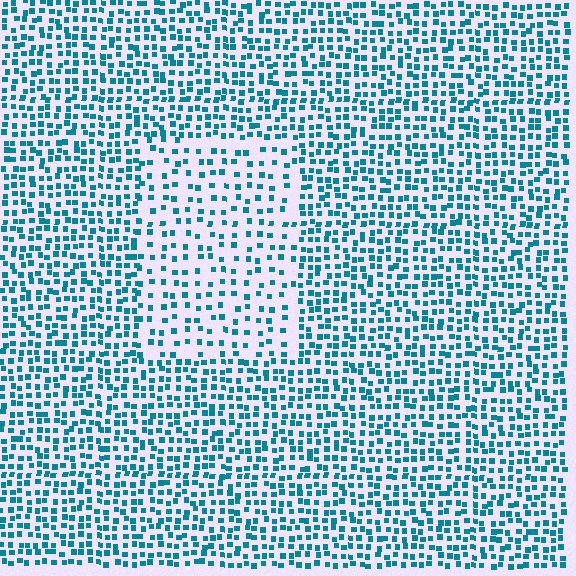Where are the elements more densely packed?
The elements are more densely packed outside the rectangle boundary.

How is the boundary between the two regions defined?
The boundary is defined by a change in element density (approximately 1.9x ratio). All elements are the same color, size, and shape.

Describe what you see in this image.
The image contains small teal elements arranged at two different densities. A rectangle-shaped region is visible where the elements are less densely packed than the surrounding area.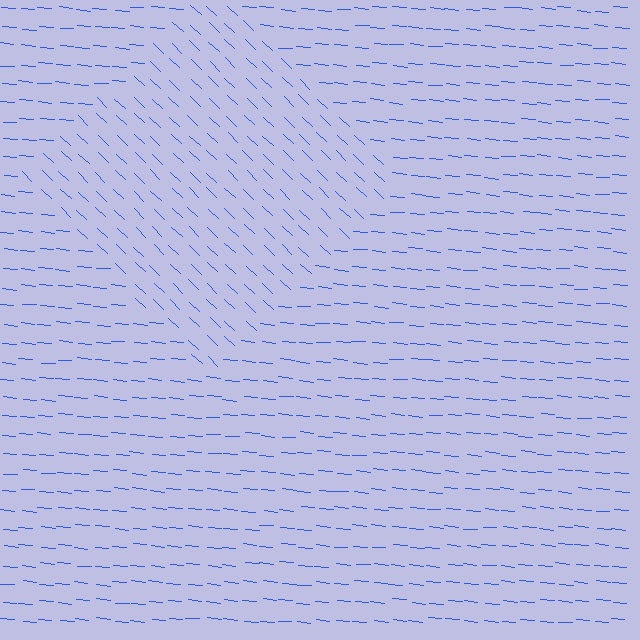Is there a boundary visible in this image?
Yes, there is a texture boundary formed by a change in line orientation.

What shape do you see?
I see a diamond.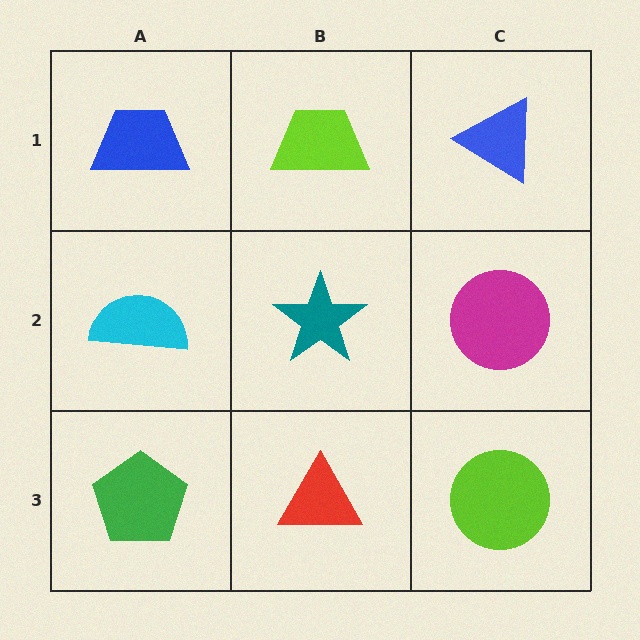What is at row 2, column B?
A teal star.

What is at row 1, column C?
A blue triangle.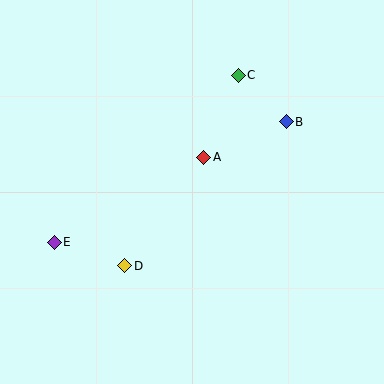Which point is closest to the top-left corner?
Point E is closest to the top-left corner.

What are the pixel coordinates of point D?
Point D is at (125, 266).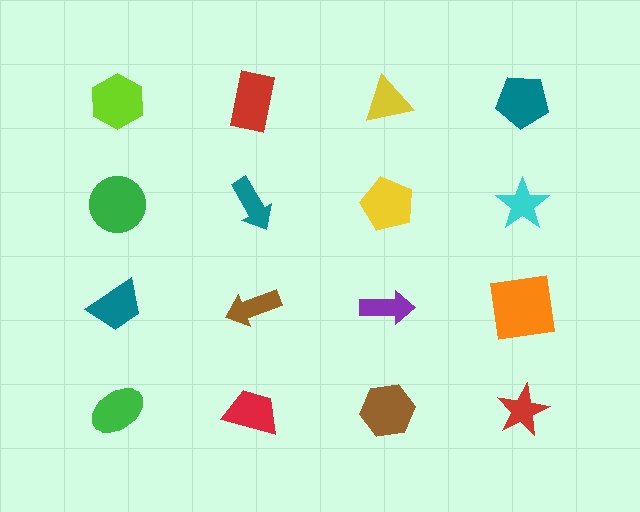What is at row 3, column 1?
A teal trapezoid.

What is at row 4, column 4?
A red star.